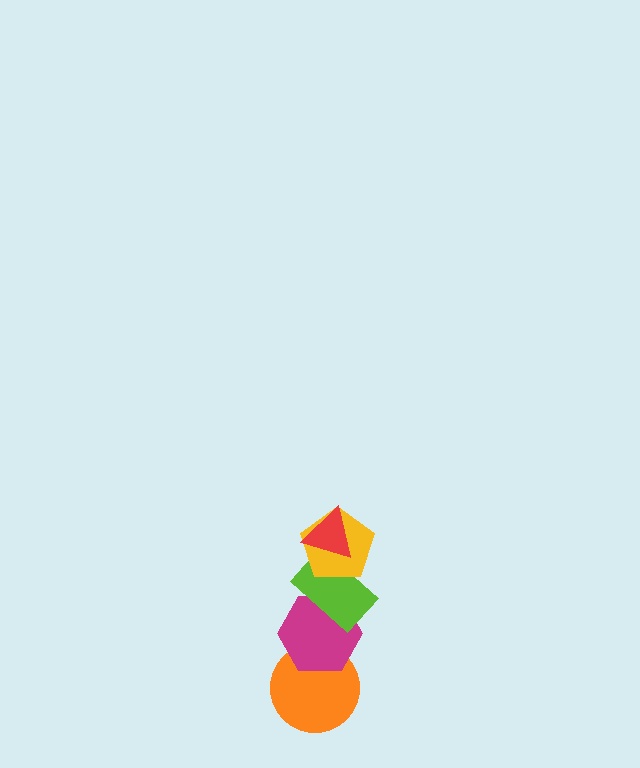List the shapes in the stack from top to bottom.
From top to bottom: the red triangle, the yellow pentagon, the lime rectangle, the magenta hexagon, the orange circle.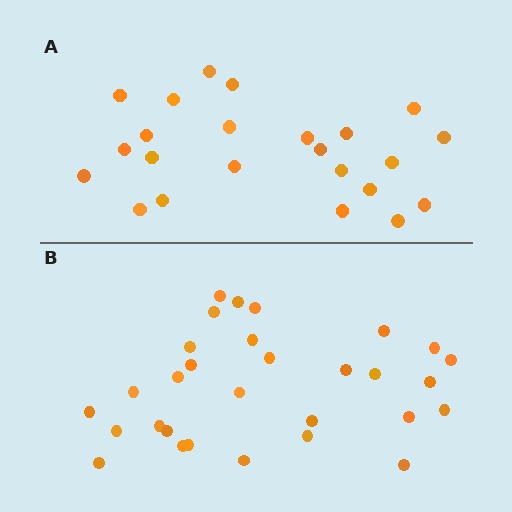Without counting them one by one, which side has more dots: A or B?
Region B (the bottom region) has more dots.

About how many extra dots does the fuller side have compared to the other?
Region B has roughly 8 or so more dots than region A.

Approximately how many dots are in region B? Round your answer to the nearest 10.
About 30 dots.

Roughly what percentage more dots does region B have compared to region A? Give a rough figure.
About 30% more.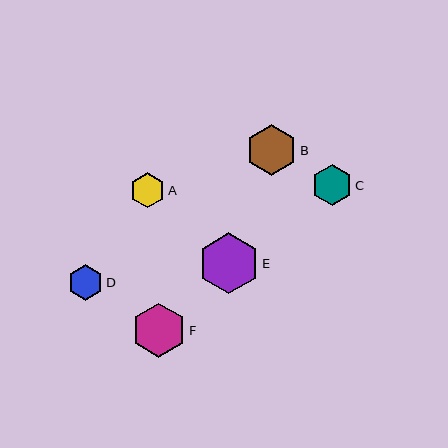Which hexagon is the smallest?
Hexagon A is the smallest with a size of approximately 35 pixels.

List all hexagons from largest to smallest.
From largest to smallest: E, F, B, C, D, A.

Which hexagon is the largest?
Hexagon E is the largest with a size of approximately 61 pixels.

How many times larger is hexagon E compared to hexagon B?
Hexagon E is approximately 1.2 times the size of hexagon B.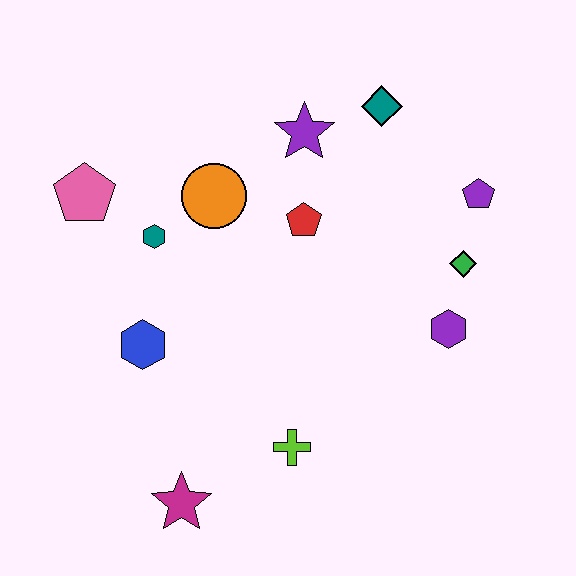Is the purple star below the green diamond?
No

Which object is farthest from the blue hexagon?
The purple pentagon is farthest from the blue hexagon.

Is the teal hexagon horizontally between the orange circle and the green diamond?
No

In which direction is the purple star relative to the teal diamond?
The purple star is to the left of the teal diamond.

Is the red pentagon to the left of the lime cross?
No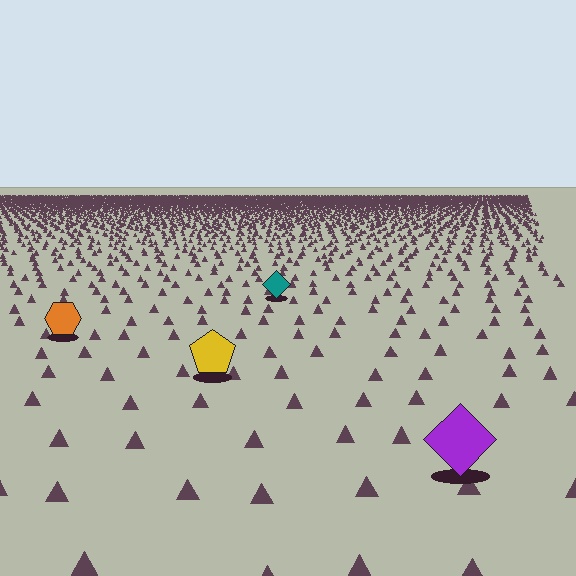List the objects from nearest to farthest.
From nearest to farthest: the purple diamond, the yellow pentagon, the orange hexagon, the teal diamond.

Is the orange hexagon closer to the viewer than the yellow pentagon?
No. The yellow pentagon is closer — you can tell from the texture gradient: the ground texture is coarser near it.